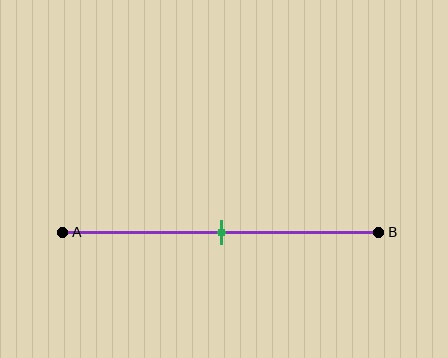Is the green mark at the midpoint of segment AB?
Yes, the mark is approximately at the midpoint.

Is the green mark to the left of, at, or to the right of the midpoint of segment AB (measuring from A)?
The green mark is approximately at the midpoint of segment AB.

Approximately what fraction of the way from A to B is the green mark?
The green mark is approximately 50% of the way from A to B.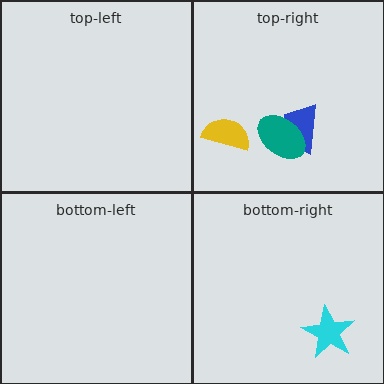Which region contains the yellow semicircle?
The top-right region.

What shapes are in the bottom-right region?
The cyan star.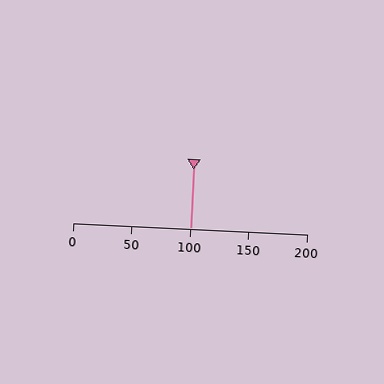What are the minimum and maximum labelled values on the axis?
The axis runs from 0 to 200.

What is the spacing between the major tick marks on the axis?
The major ticks are spaced 50 apart.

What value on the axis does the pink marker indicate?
The marker indicates approximately 100.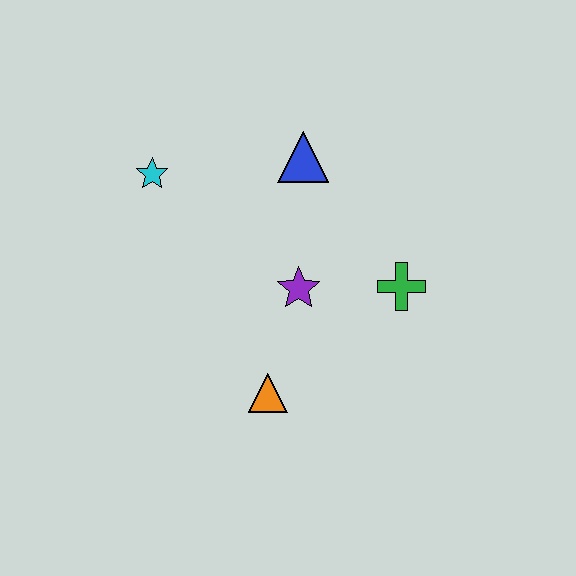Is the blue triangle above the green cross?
Yes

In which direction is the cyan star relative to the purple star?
The cyan star is to the left of the purple star.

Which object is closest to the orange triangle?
The purple star is closest to the orange triangle.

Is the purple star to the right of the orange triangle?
Yes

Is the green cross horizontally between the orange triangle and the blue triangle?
No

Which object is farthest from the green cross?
The cyan star is farthest from the green cross.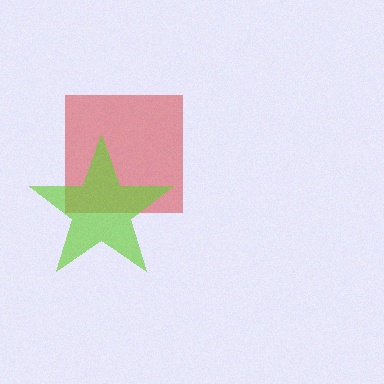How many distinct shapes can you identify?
There are 2 distinct shapes: a red square, a lime star.